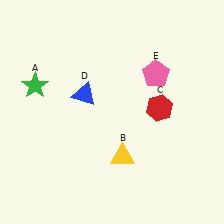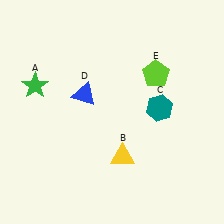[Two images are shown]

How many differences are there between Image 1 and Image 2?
There are 2 differences between the two images.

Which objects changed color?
C changed from red to teal. E changed from pink to lime.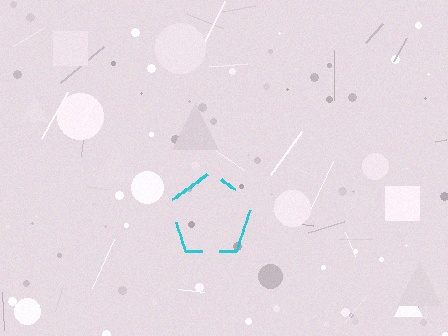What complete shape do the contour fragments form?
The contour fragments form a pentagon.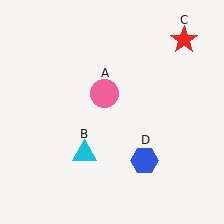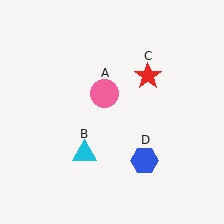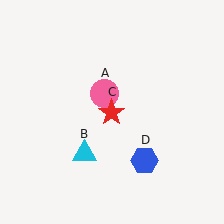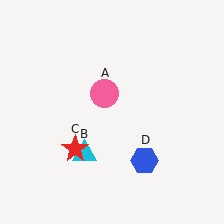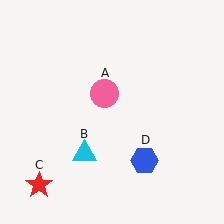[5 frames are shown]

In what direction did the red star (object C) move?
The red star (object C) moved down and to the left.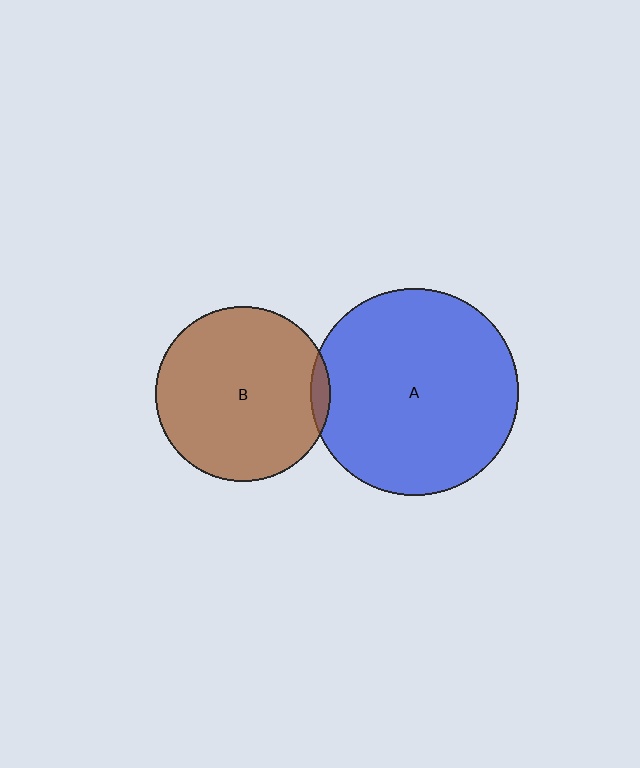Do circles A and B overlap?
Yes.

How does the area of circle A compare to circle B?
Approximately 1.4 times.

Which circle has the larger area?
Circle A (blue).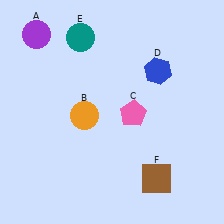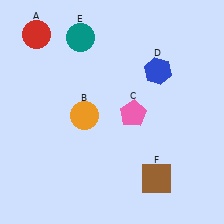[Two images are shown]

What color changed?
The circle (A) changed from purple in Image 1 to red in Image 2.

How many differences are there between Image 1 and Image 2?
There is 1 difference between the two images.